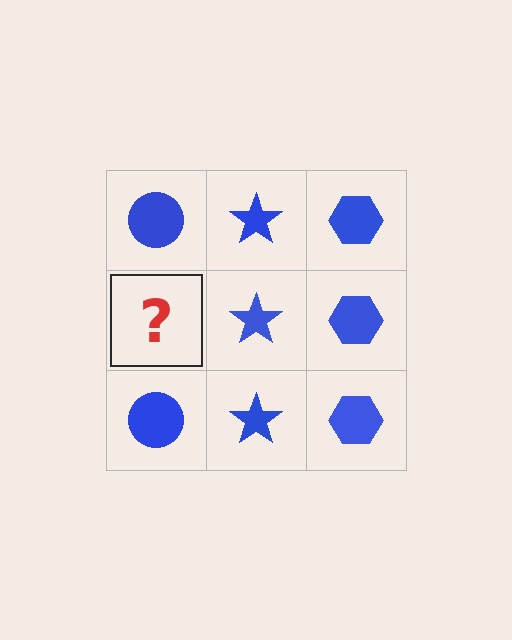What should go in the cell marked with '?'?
The missing cell should contain a blue circle.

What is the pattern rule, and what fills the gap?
The rule is that each column has a consistent shape. The gap should be filled with a blue circle.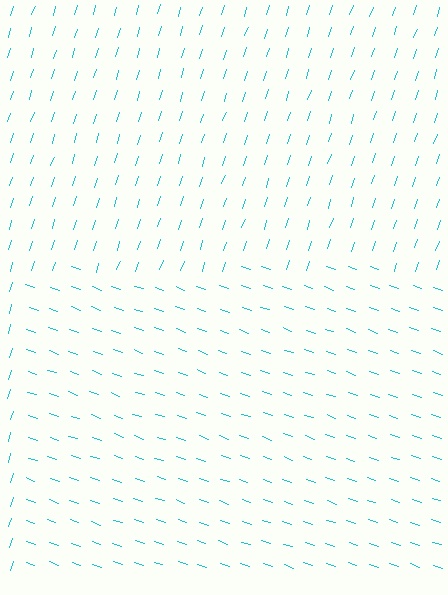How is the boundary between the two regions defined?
The boundary is defined purely by a change in line orientation (approximately 89 degrees difference). All lines are the same color and thickness.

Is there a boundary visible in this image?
Yes, there is a texture boundary formed by a change in line orientation.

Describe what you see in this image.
The image is filled with small cyan line segments. A rectangle region in the image has lines oriented differently from the surrounding lines, creating a visible texture boundary.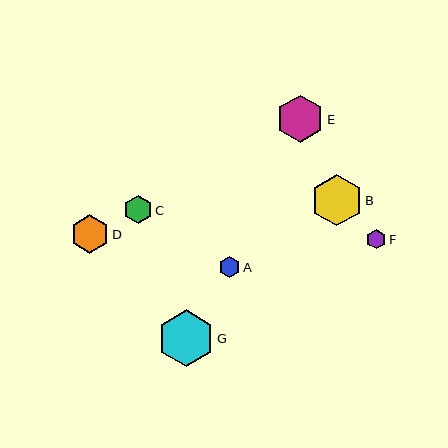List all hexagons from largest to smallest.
From largest to smallest: G, B, E, D, C, A, F.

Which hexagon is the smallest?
Hexagon F is the smallest with a size of approximately 20 pixels.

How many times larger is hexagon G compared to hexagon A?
Hexagon G is approximately 2.7 times the size of hexagon A.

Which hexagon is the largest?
Hexagon G is the largest with a size of approximately 57 pixels.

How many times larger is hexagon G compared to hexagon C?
Hexagon G is approximately 2.0 times the size of hexagon C.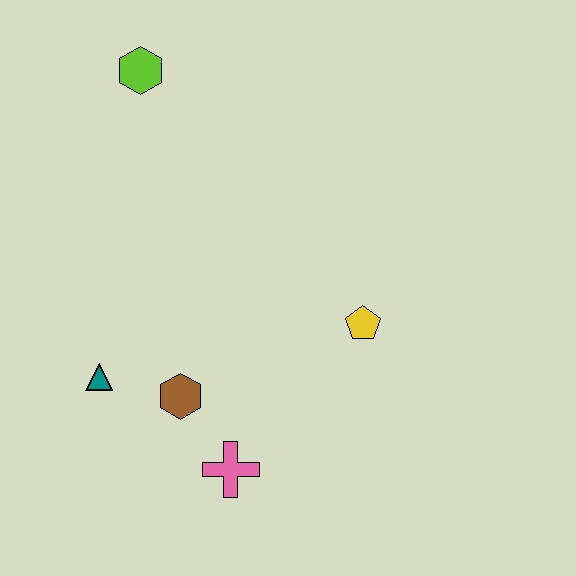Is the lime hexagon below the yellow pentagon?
No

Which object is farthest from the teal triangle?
The lime hexagon is farthest from the teal triangle.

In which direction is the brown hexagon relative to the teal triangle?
The brown hexagon is to the right of the teal triangle.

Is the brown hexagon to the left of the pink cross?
Yes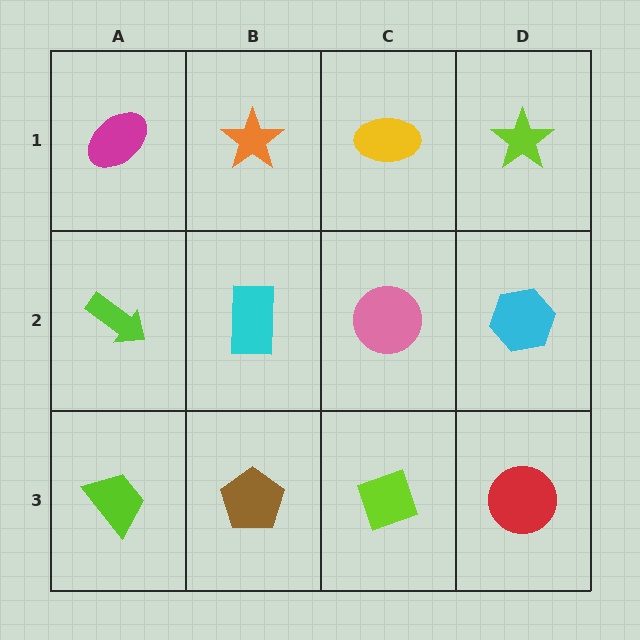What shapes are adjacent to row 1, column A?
A lime arrow (row 2, column A), an orange star (row 1, column B).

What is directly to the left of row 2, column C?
A cyan rectangle.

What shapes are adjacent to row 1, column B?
A cyan rectangle (row 2, column B), a magenta ellipse (row 1, column A), a yellow ellipse (row 1, column C).